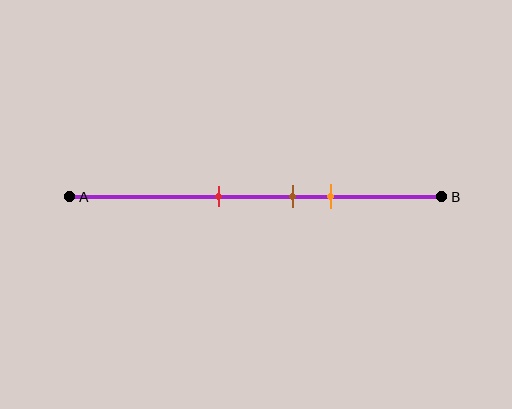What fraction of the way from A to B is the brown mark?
The brown mark is approximately 60% (0.6) of the way from A to B.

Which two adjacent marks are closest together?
The brown and orange marks are the closest adjacent pair.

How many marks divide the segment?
There are 3 marks dividing the segment.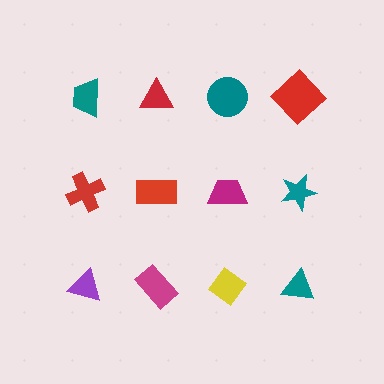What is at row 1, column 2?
A red triangle.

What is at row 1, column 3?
A teal circle.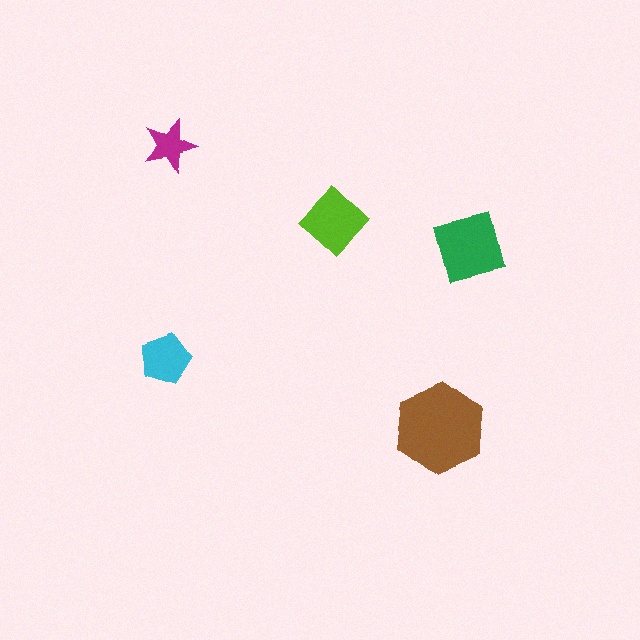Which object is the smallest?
The magenta star.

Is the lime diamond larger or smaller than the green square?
Smaller.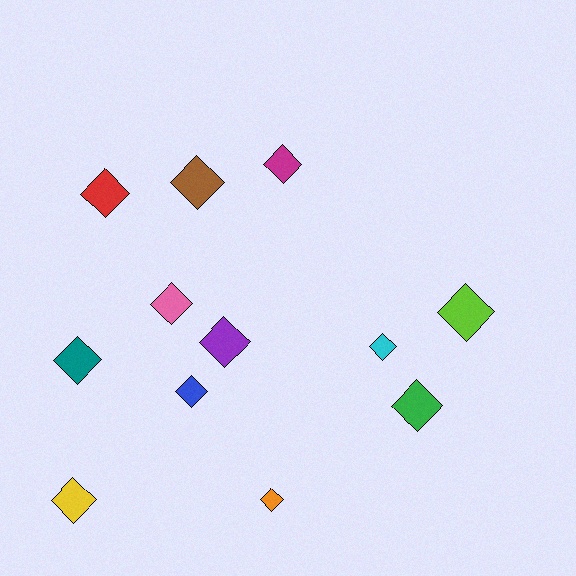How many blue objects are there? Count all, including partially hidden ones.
There is 1 blue object.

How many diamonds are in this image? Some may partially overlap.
There are 12 diamonds.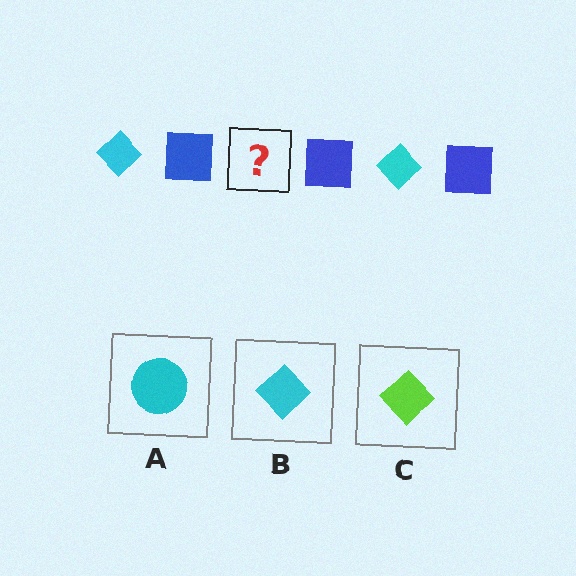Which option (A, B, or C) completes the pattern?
B.